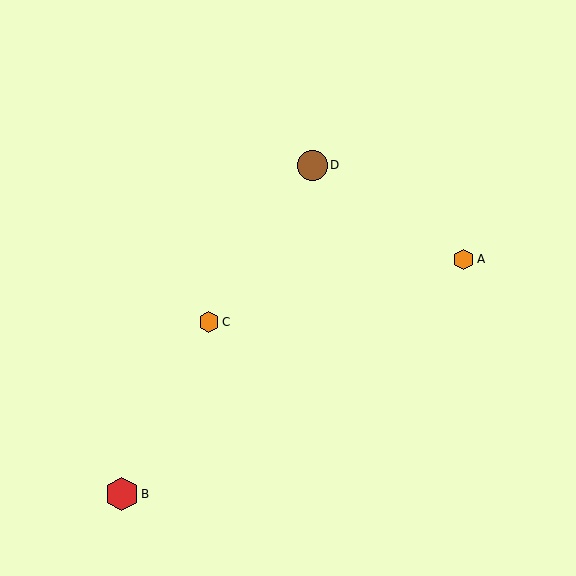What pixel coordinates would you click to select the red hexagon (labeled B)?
Click at (122, 494) to select the red hexagon B.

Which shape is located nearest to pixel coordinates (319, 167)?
The brown circle (labeled D) at (312, 165) is nearest to that location.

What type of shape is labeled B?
Shape B is a red hexagon.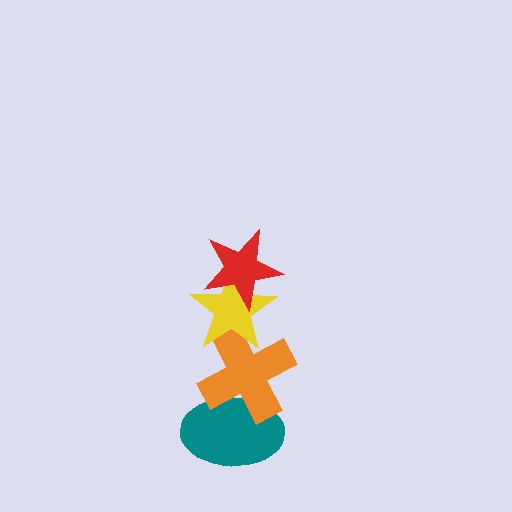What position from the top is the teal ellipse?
The teal ellipse is 4th from the top.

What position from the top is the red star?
The red star is 1st from the top.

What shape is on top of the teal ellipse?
The orange cross is on top of the teal ellipse.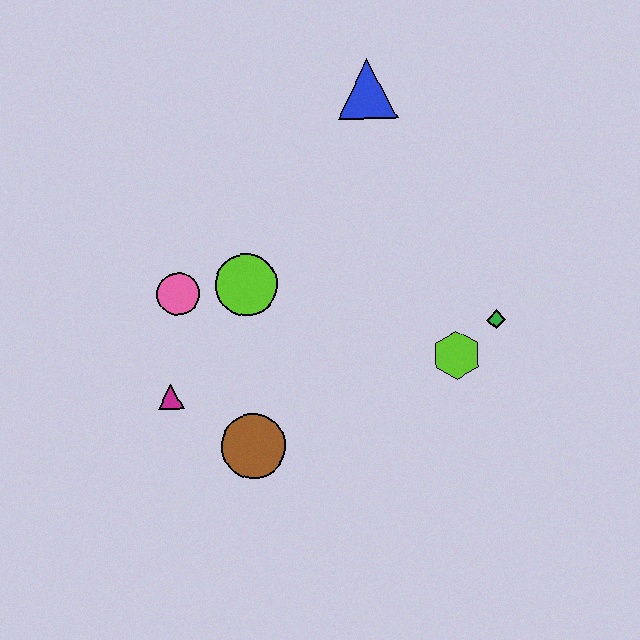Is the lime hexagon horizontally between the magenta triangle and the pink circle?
No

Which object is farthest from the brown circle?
The blue triangle is farthest from the brown circle.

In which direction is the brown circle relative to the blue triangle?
The brown circle is below the blue triangle.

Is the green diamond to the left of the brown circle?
No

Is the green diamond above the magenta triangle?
Yes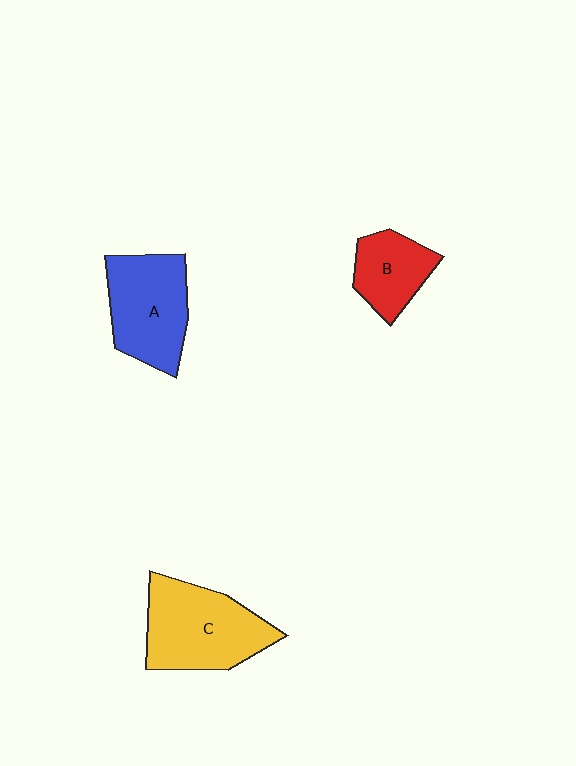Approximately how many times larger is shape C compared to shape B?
Approximately 1.8 times.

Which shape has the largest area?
Shape C (yellow).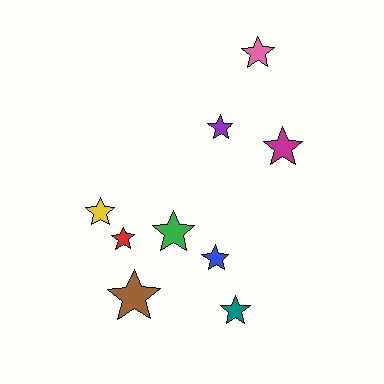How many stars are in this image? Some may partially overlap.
There are 9 stars.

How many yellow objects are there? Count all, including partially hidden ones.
There is 1 yellow object.